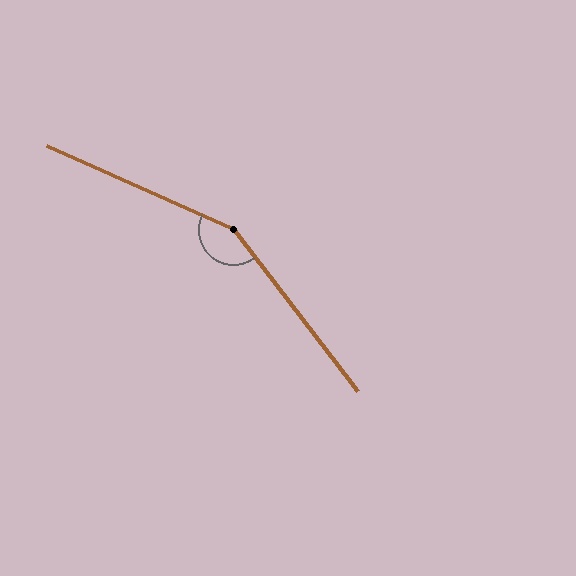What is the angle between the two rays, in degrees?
Approximately 152 degrees.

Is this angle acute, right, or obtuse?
It is obtuse.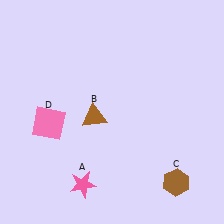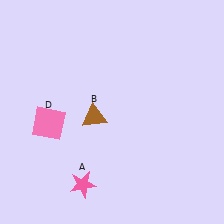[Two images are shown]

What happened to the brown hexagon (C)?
The brown hexagon (C) was removed in Image 2. It was in the bottom-right area of Image 1.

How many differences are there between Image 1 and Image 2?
There is 1 difference between the two images.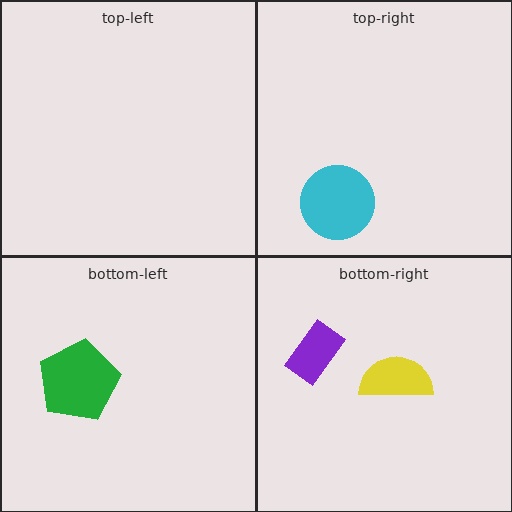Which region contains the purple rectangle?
The bottom-right region.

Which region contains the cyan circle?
The top-right region.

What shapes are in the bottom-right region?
The yellow semicircle, the purple rectangle.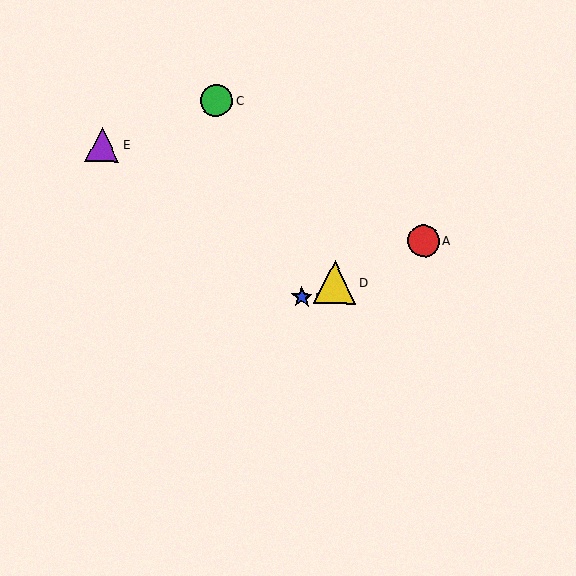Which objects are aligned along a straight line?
Objects A, B, D are aligned along a straight line.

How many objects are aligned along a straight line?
3 objects (A, B, D) are aligned along a straight line.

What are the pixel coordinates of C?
Object C is at (217, 100).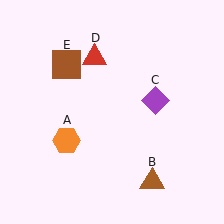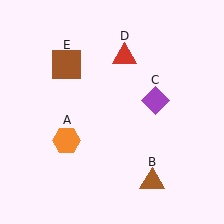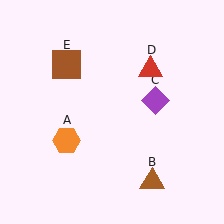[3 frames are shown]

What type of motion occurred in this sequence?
The red triangle (object D) rotated clockwise around the center of the scene.